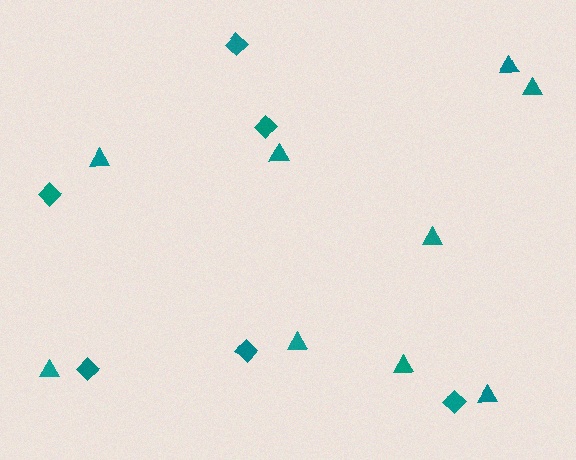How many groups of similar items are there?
There are 2 groups: one group of diamonds (6) and one group of triangles (9).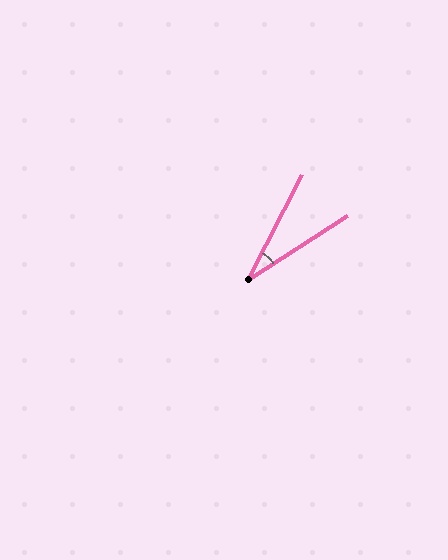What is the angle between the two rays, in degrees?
Approximately 30 degrees.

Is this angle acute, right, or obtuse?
It is acute.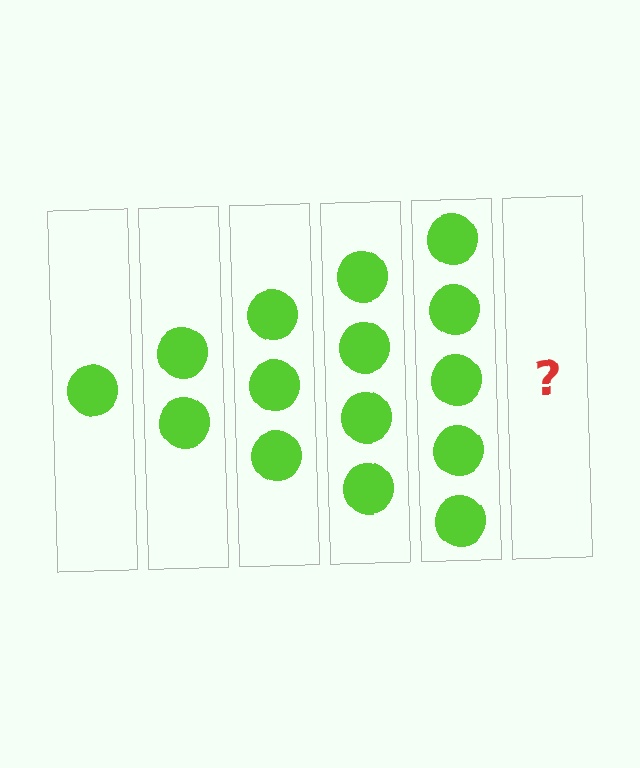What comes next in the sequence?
The next element should be 6 circles.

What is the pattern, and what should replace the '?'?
The pattern is that each step adds one more circle. The '?' should be 6 circles.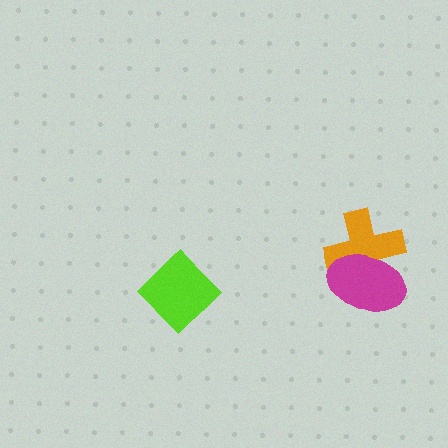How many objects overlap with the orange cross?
1 object overlaps with the orange cross.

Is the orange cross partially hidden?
Yes, it is partially covered by another shape.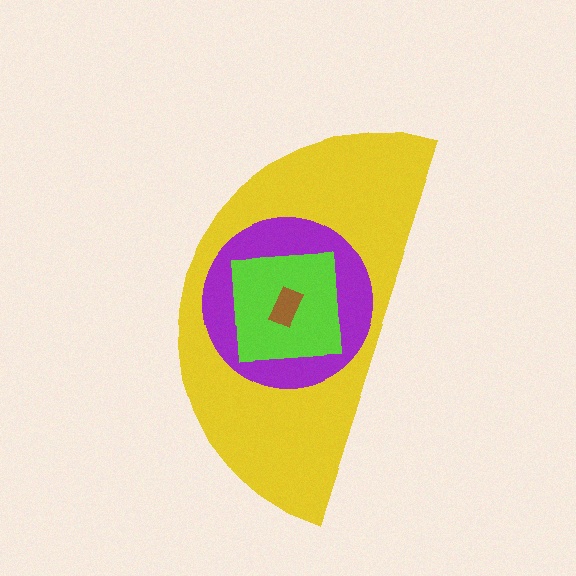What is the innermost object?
The brown rectangle.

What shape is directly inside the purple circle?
The lime square.